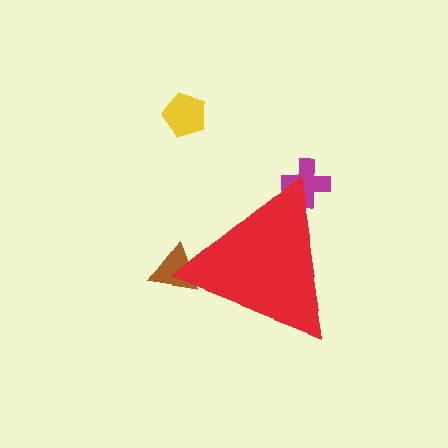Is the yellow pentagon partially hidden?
No, the yellow pentagon is fully visible.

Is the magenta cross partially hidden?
Yes, the magenta cross is partially hidden behind the red triangle.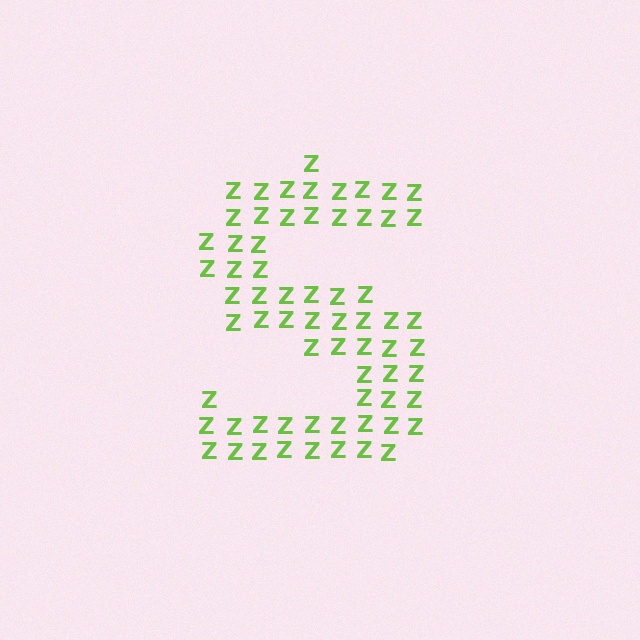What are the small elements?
The small elements are letter Z's.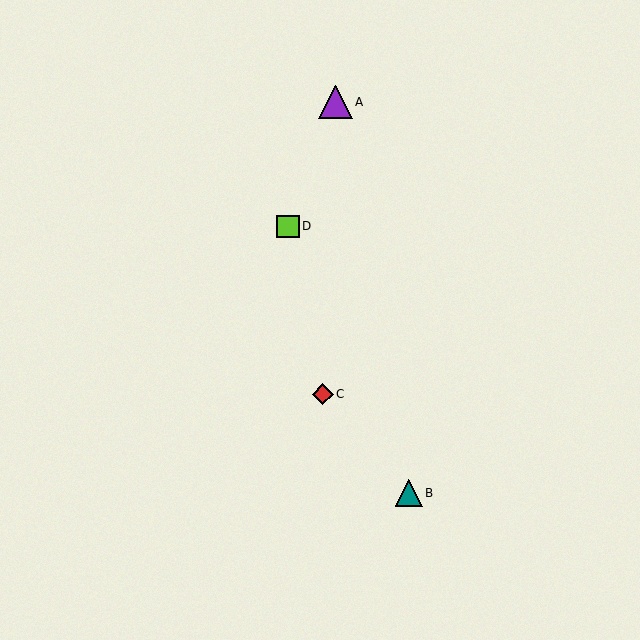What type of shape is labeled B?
Shape B is a teal triangle.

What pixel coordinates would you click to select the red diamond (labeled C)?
Click at (323, 394) to select the red diamond C.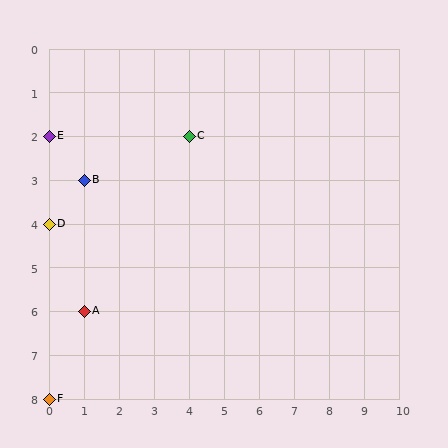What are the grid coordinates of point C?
Point C is at grid coordinates (4, 2).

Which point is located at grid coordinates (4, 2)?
Point C is at (4, 2).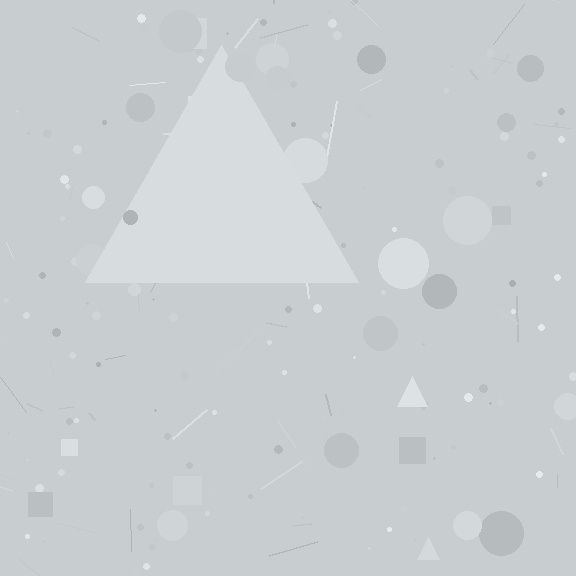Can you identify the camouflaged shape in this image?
The camouflaged shape is a triangle.